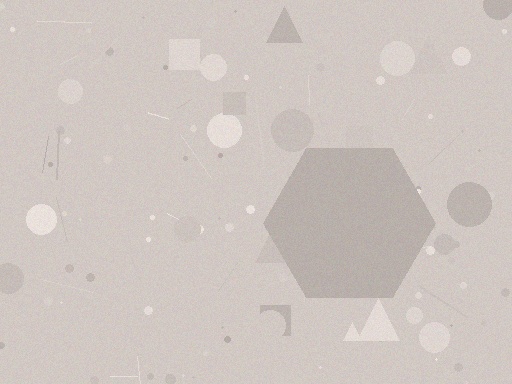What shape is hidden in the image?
A hexagon is hidden in the image.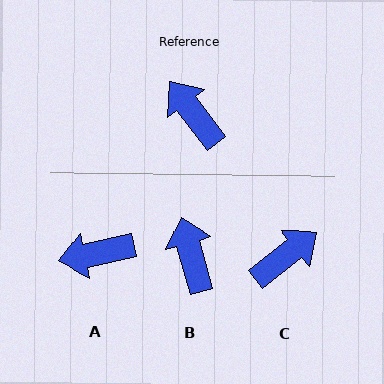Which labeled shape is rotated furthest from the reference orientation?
C, about 90 degrees away.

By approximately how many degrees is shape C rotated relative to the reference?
Approximately 90 degrees clockwise.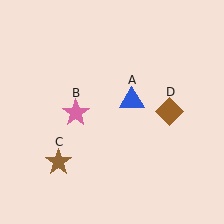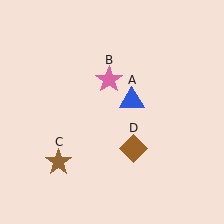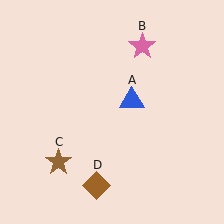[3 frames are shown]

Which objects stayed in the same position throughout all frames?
Blue triangle (object A) and brown star (object C) remained stationary.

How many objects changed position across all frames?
2 objects changed position: pink star (object B), brown diamond (object D).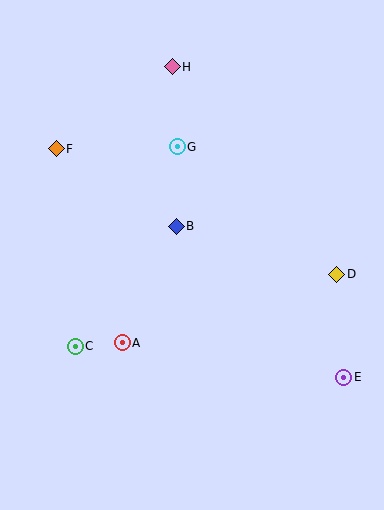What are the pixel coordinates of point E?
Point E is at (344, 377).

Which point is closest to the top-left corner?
Point F is closest to the top-left corner.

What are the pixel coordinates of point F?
Point F is at (56, 149).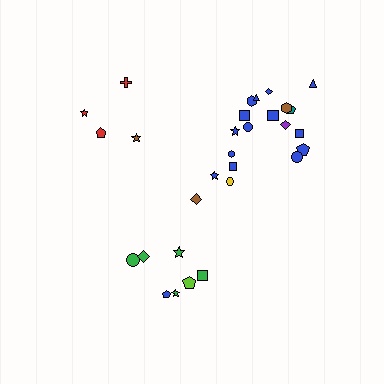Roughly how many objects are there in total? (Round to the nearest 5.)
Roughly 30 objects in total.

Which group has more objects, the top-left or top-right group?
The top-right group.